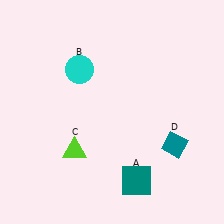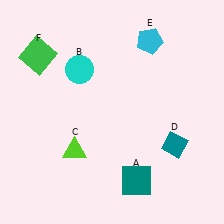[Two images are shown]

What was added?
A cyan pentagon (E), a green square (F) were added in Image 2.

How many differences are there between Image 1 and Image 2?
There are 2 differences between the two images.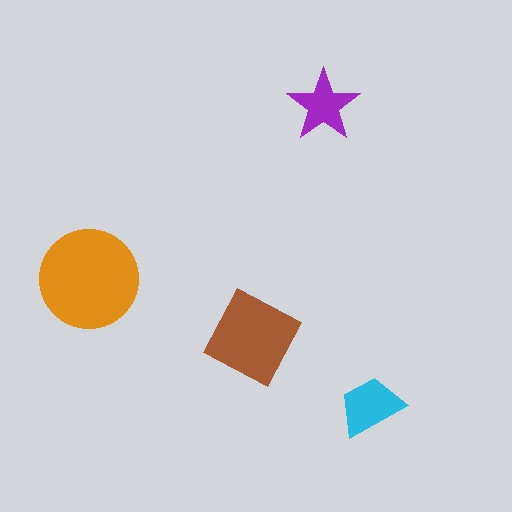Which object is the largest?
The orange circle.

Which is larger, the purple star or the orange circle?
The orange circle.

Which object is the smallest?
The purple star.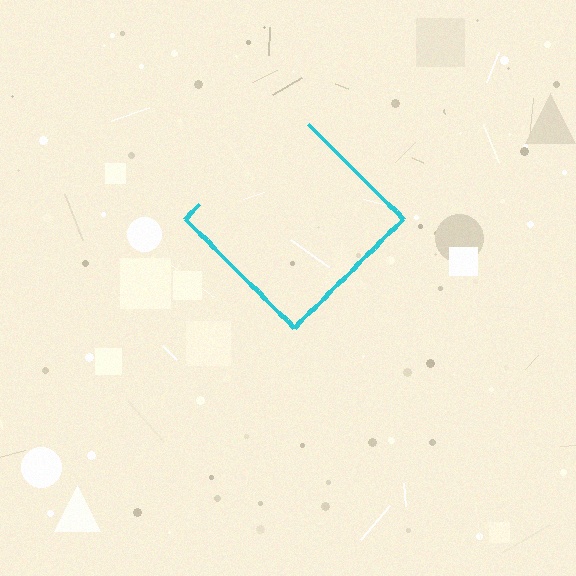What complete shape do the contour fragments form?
The contour fragments form a diamond.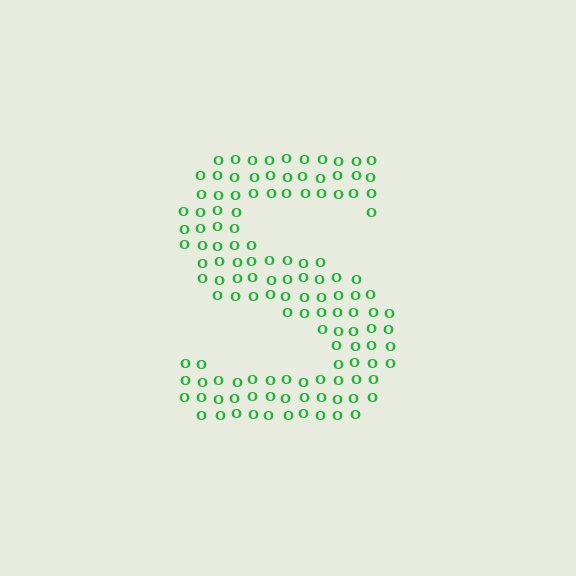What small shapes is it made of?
It is made of small letter O's.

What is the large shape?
The large shape is the letter S.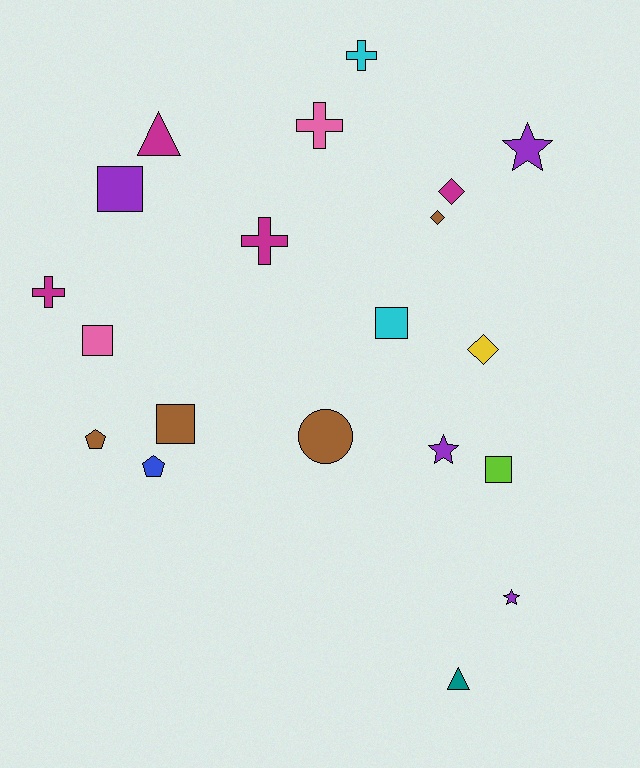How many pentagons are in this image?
There are 2 pentagons.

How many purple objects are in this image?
There are 4 purple objects.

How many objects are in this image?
There are 20 objects.